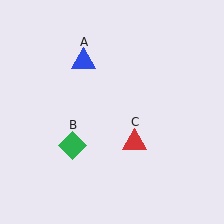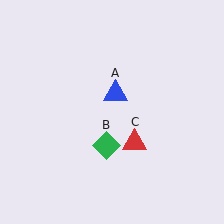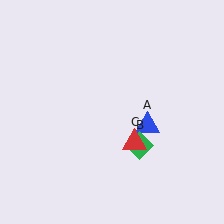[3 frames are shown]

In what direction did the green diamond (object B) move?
The green diamond (object B) moved right.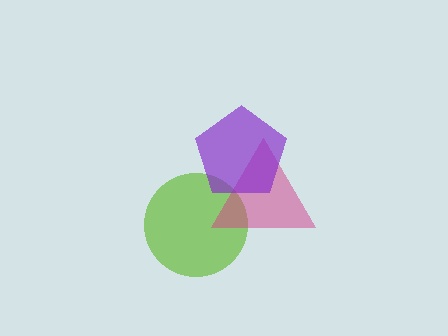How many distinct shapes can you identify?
There are 3 distinct shapes: a lime circle, a magenta triangle, a purple pentagon.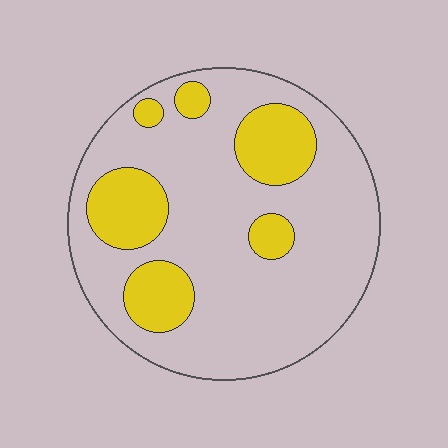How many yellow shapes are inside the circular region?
6.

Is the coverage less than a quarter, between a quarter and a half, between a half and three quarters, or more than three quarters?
Less than a quarter.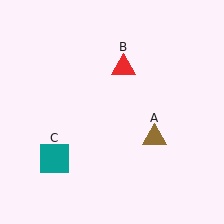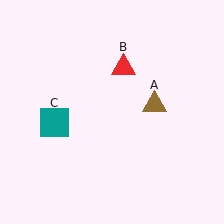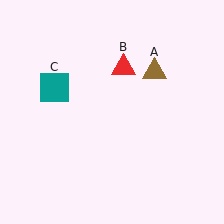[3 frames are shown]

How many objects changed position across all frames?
2 objects changed position: brown triangle (object A), teal square (object C).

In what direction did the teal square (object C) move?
The teal square (object C) moved up.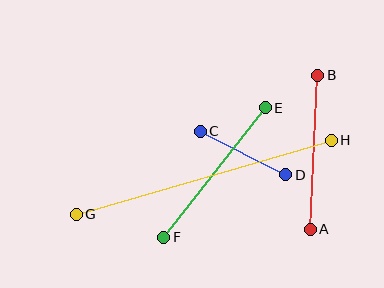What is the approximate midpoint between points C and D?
The midpoint is at approximately (243, 153) pixels.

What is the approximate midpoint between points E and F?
The midpoint is at approximately (214, 173) pixels.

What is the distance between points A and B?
The distance is approximately 154 pixels.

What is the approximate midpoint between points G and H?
The midpoint is at approximately (204, 177) pixels.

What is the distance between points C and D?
The distance is approximately 96 pixels.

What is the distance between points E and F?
The distance is approximately 165 pixels.